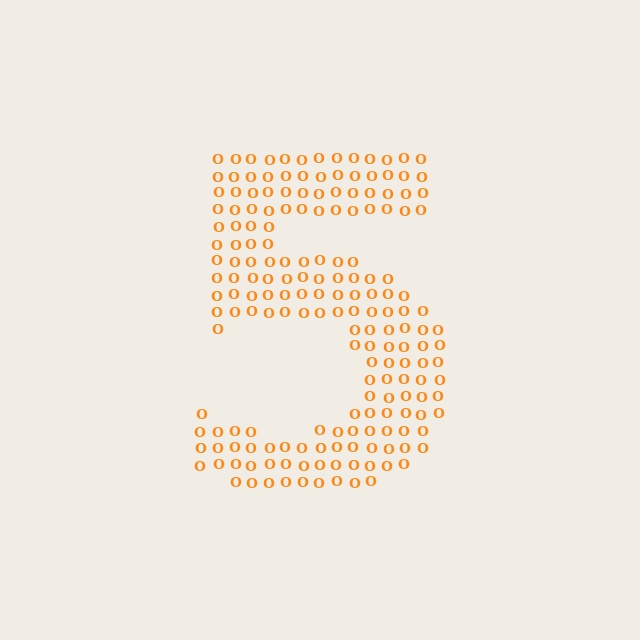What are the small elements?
The small elements are letter O's.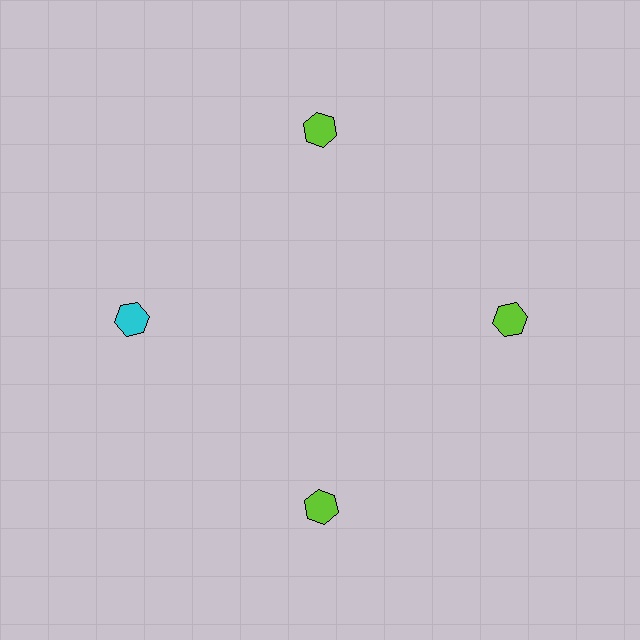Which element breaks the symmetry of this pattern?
The cyan hexagon at roughly the 9 o'clock position breaks the symmetry. All other shapes are lime hexagons.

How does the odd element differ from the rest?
It has a different color: cyan instead of lime.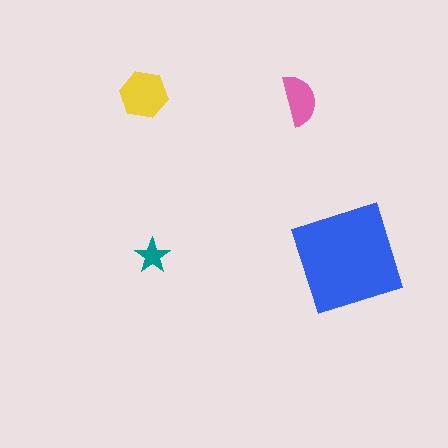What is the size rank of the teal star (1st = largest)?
4th.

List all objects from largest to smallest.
The blue diamond, the yellow hexagon, the pink semicircle, the teal star.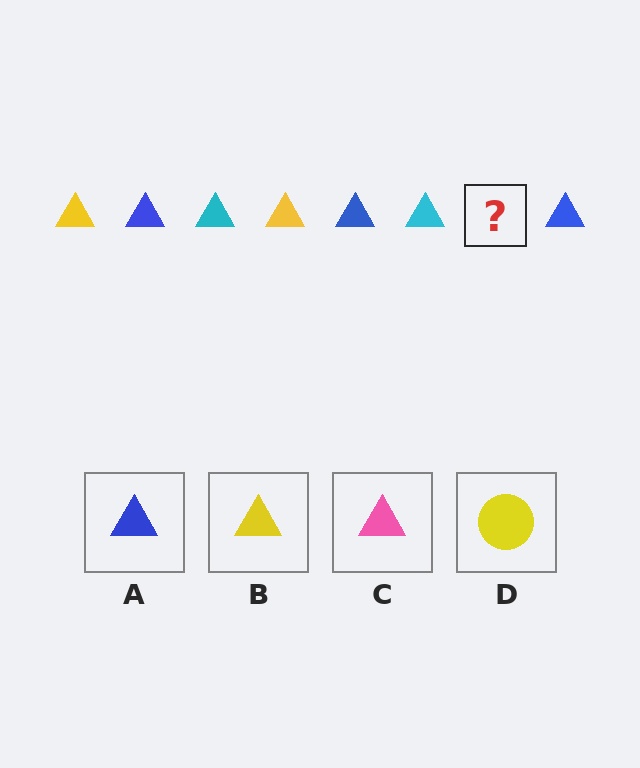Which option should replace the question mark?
Option B.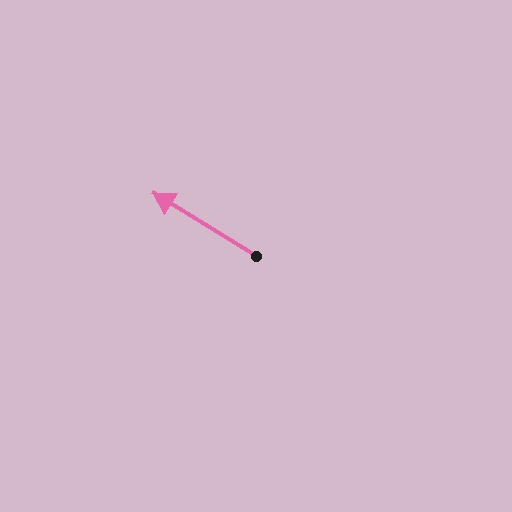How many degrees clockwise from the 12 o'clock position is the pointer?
Approximately 301 degrees.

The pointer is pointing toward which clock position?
Roughly 10 o'clock.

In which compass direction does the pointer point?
Northwest.